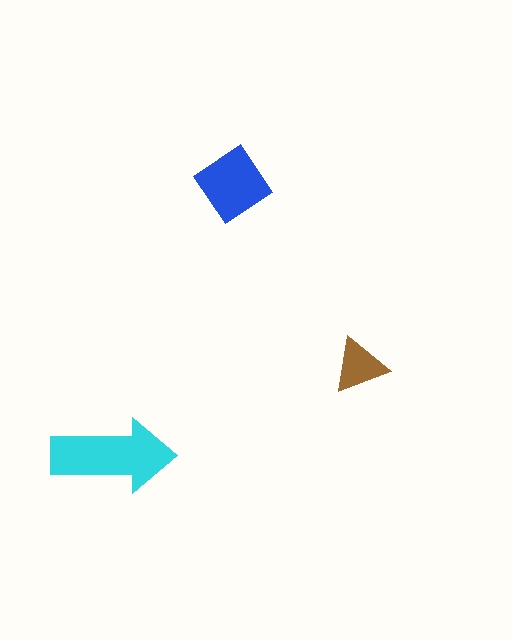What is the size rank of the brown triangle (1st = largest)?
3rd.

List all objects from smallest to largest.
The brown triangle, the blue diamond, the cyan arrow.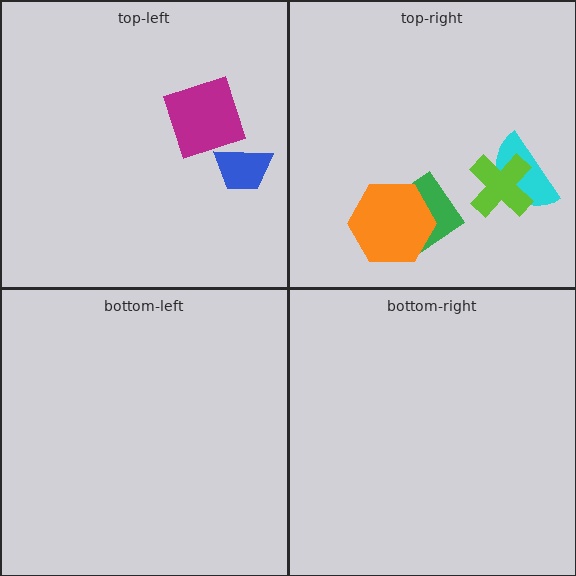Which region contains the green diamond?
The top-right region.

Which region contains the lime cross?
The top-right region.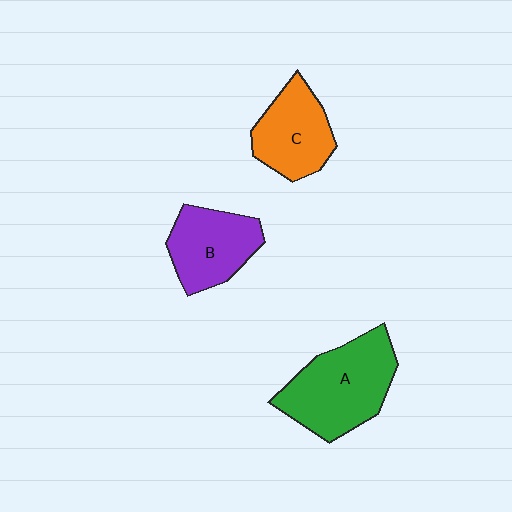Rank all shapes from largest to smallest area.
From largest to smallest: A (green), B (purple), C (orange).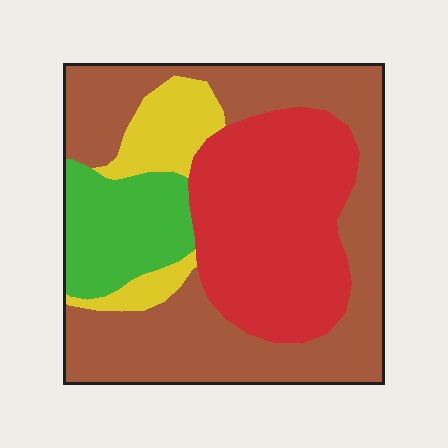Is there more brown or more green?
Brown.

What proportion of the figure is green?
Green covers around 15% of the figure.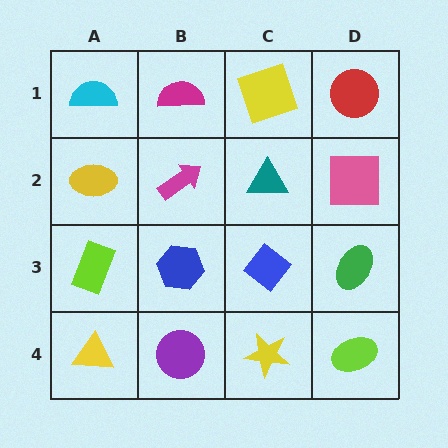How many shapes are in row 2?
4 shapes.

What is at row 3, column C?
A blue diamond.